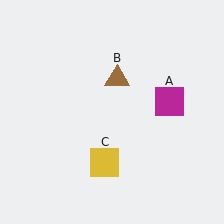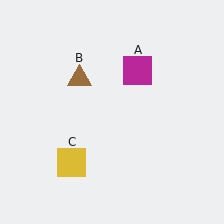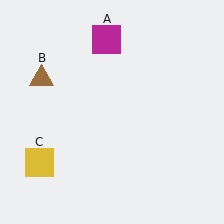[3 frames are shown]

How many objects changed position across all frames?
3 objects changed position: magenta square (object A), brown triangle (object B), yellow square (object C).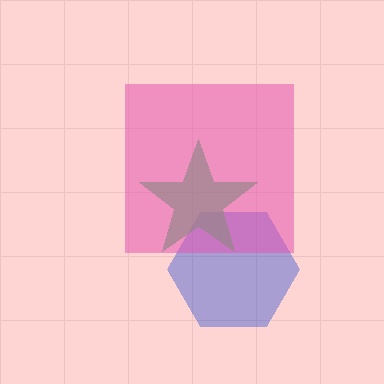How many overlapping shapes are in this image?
There are 3 overlapping shapes in the image.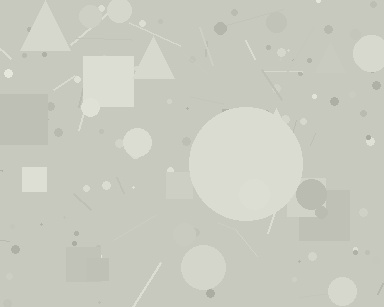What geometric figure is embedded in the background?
A circle is embedded in the background.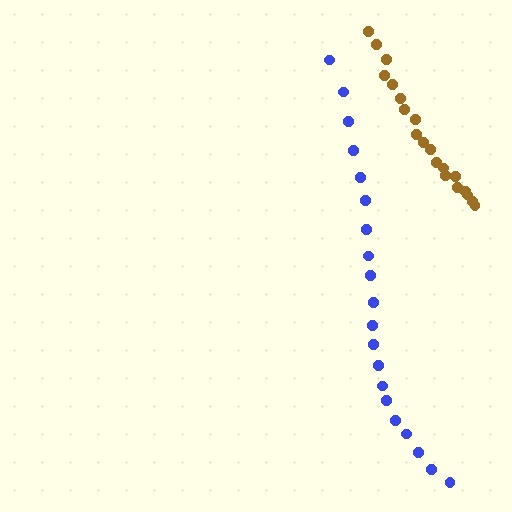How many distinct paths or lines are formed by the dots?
There are 2 distinct paths.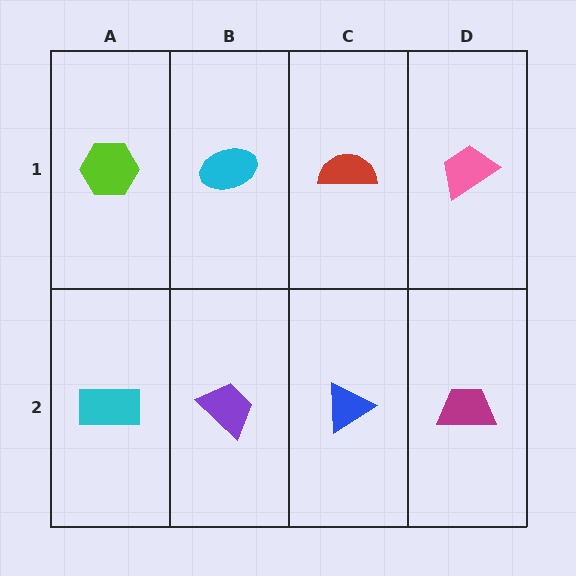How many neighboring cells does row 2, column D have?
2.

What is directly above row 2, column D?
A pink trapezoid.